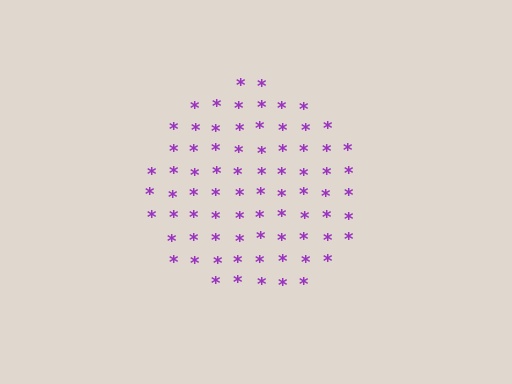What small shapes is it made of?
It is made of small asterisks.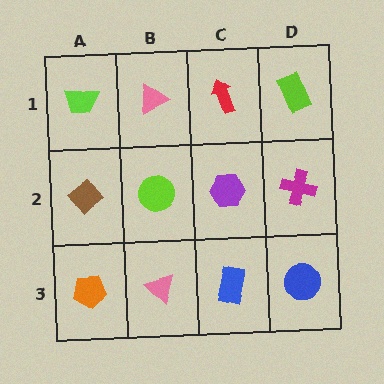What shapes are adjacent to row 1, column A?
A brown diamond (row 2, column A), a pink triangle (row 1, column B).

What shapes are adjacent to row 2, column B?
A pink triangle (row 1, column B), a pink triangle (row 3, column B), a brown diamond (row 2, column A), a purple hexagon (row 2, column C).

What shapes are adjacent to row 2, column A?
A lime trapezoid (row 1, column A), an orange pentagon (row 3, column A), a lime circle (row 2, column B).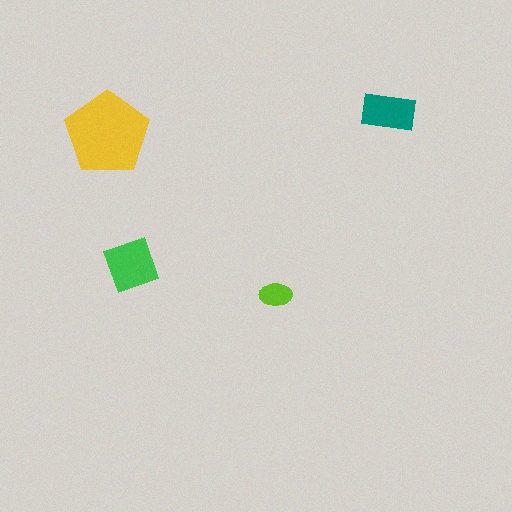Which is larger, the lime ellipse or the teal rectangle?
The teal rectangle.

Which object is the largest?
The yellow pentagon.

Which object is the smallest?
The lime ellipse.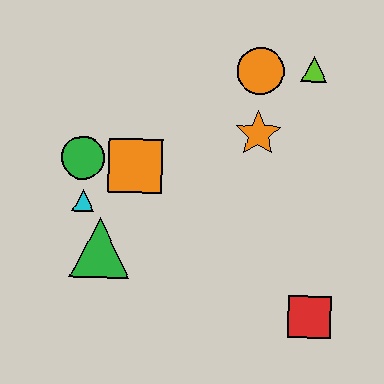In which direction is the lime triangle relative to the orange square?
The lime triangle is to the right of the orange square.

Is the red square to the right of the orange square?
Yes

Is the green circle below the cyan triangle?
No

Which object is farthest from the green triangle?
The lime triangle is farthest from the green triangle.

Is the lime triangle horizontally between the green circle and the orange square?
No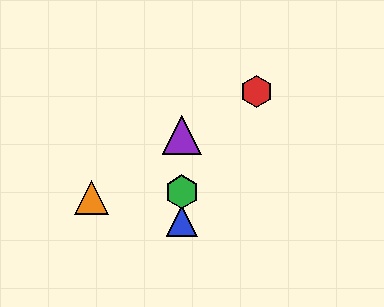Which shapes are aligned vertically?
The blue triangle, the green hexagon, the yellow triangle, the purple triangle are aligned vertically.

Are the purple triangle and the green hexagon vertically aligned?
Yes, both are at x≈182.